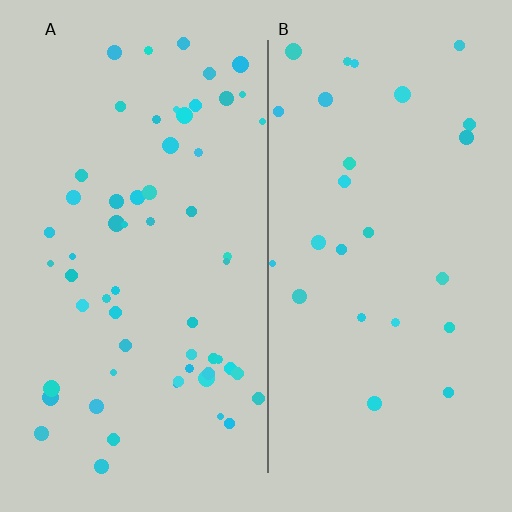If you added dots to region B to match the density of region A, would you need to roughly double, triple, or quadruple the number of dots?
Approximately double.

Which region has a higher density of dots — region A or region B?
A (the left).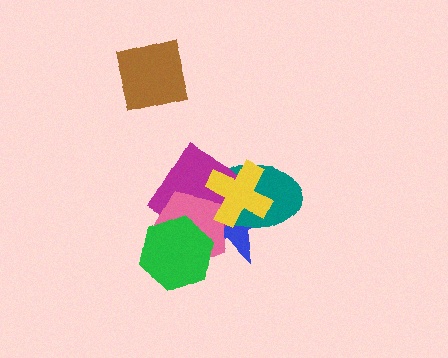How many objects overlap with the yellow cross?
4 objects overlap with the yellow cross.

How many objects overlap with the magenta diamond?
5 objects overlap with the magenta diamond.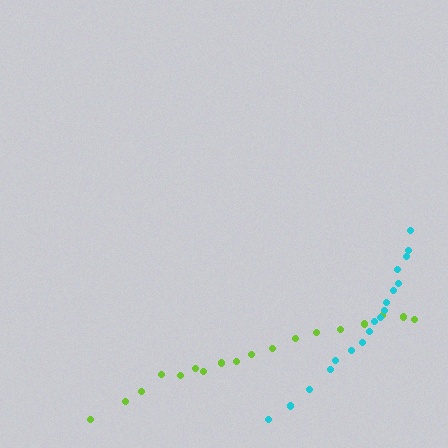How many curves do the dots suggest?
There are 2 distinct paths.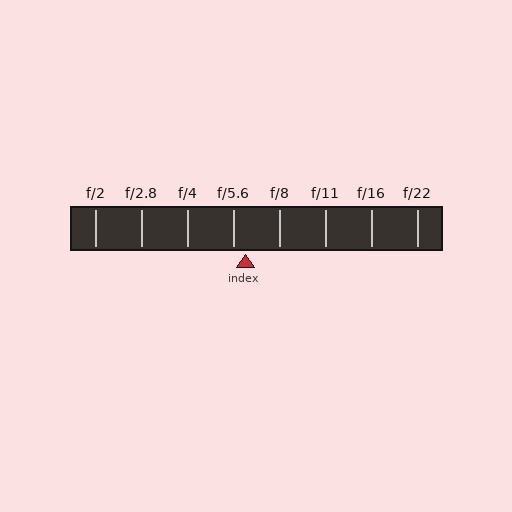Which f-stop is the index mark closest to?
The index mark is closest to f/5.6.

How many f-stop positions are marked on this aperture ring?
There are 8 f-stop positions marked.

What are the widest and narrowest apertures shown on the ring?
The widest aperture shown is f/2 and the narrowest is f/22.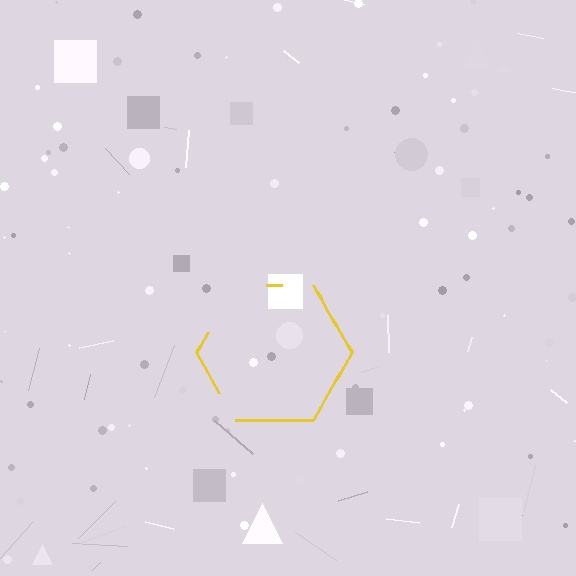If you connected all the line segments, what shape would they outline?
They would outline a hexagon.